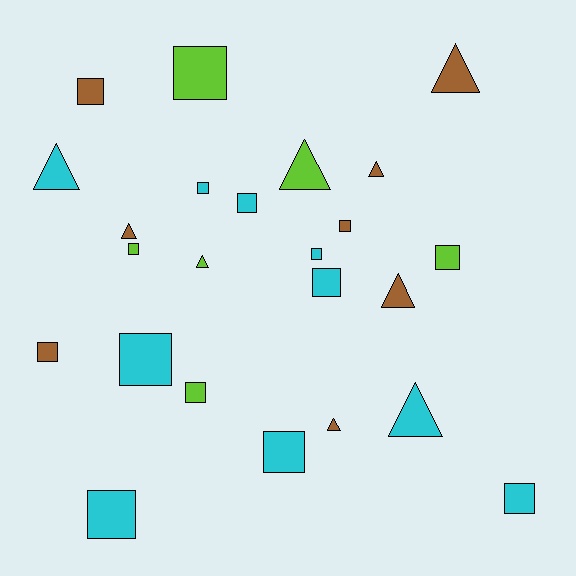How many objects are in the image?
There are 24 objects.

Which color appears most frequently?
Cyan, with 10 objects.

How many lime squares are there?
There are 4 lime squares.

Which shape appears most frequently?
Square, with 15 objects.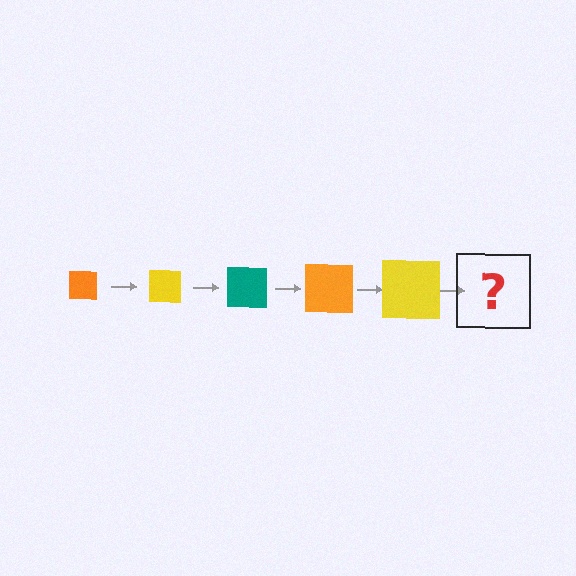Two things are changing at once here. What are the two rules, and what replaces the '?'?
The two rules are that the square grows larger each step and the color cycles through orange, yellow, and teal. The '?' should be a teal square, larger than the previous one.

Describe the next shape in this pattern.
It should be a teal square, larger than the previous one.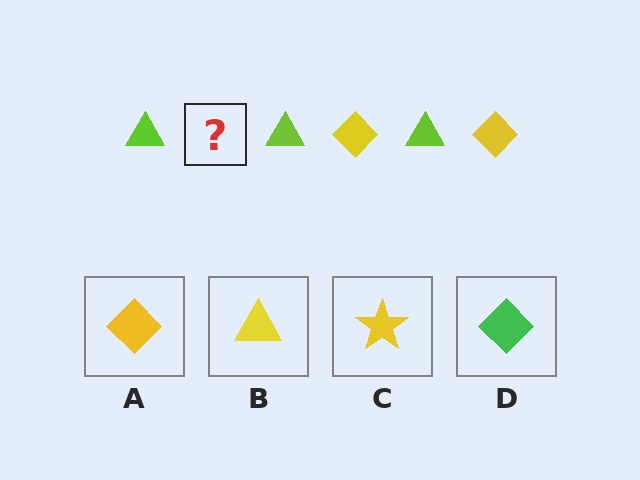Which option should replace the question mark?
Option A.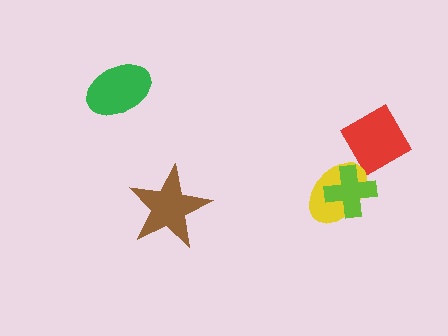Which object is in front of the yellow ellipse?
The lime cross is in front of the yellow ellipse.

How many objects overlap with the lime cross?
1 object overlaps with the lime cross.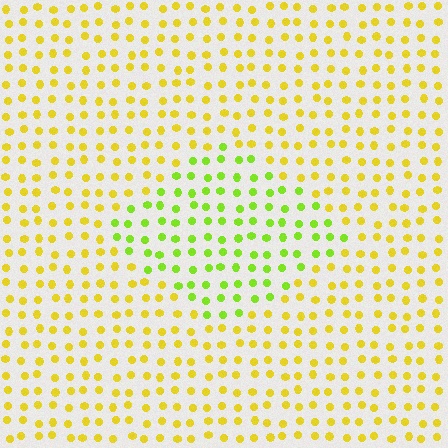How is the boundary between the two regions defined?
The boundary is defined purely by a slight shift in hue (about 38 degrees). Spacing, size, and orientation are identical on both sides.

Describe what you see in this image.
The image is filled with small yellow elements in a uniform arrangement. A diamond-shaped region is visible where the elements are tinted to a slightly different hue, forming a subtle color boundary.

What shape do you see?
I see a diamond.